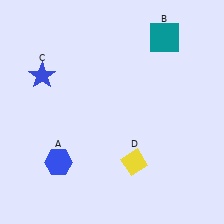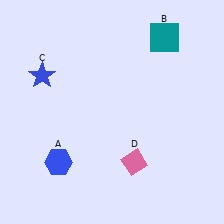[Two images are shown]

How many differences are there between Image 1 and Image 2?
There is 1 difference between the two images.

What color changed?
The diamond (D) changed from yellow in Image 1 to pink in Image 2.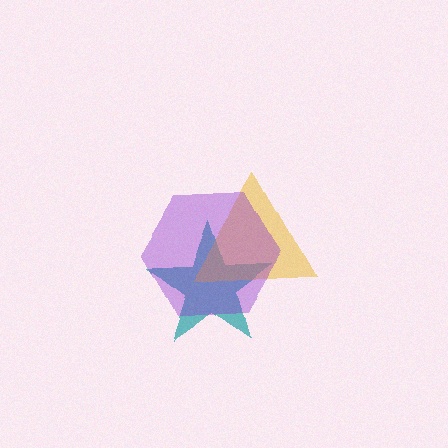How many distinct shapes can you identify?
There are 3 distinct shapes: a teal star, a yellow triangle, a purple hexagon.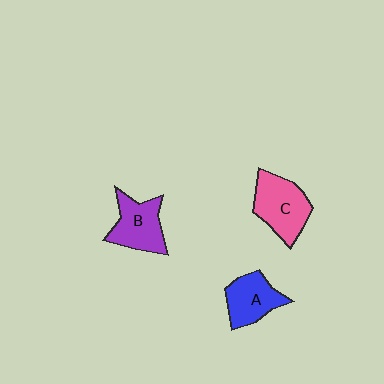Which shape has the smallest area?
Shape A (blue).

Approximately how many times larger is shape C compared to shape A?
Approximately 1.2 times.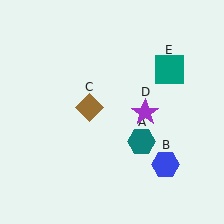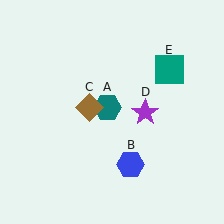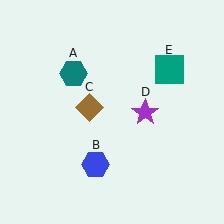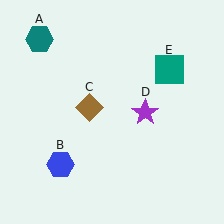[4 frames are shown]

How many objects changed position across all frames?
2 objects changed position: teal hexagon (object A), blue hexagon (object B).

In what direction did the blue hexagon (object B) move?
The blue hexagon (object B) moved left.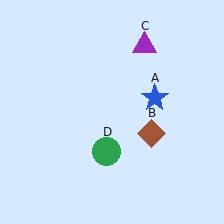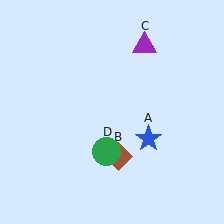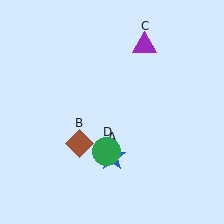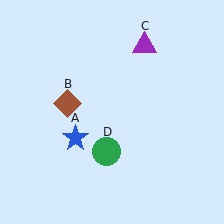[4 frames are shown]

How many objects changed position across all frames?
2 objects changed position: blue star (object A), brown diamond (object B).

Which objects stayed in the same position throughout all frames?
Purple triangle (object C) and green circle (object D) remained stationary.